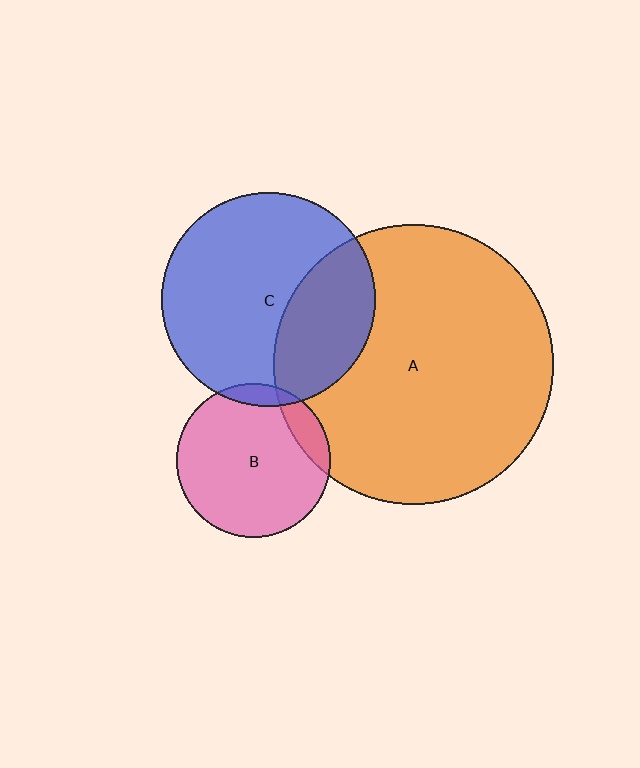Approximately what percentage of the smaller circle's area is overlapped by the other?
Approximately 30%.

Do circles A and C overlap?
Yes.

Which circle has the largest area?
Circle A (orange).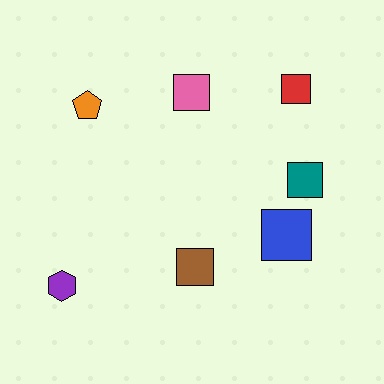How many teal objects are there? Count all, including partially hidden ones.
There is 1 teal object.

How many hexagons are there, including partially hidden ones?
There is 1 hexagon.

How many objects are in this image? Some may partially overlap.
There are 7 objects.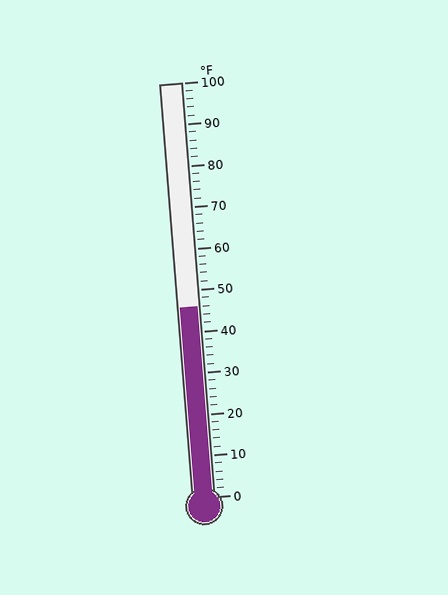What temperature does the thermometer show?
The thermometer shows approximately 46°F.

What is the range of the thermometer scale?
The thermometer scale ranges from 0°F to 100°F.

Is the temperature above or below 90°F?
The temperature is below 90°F.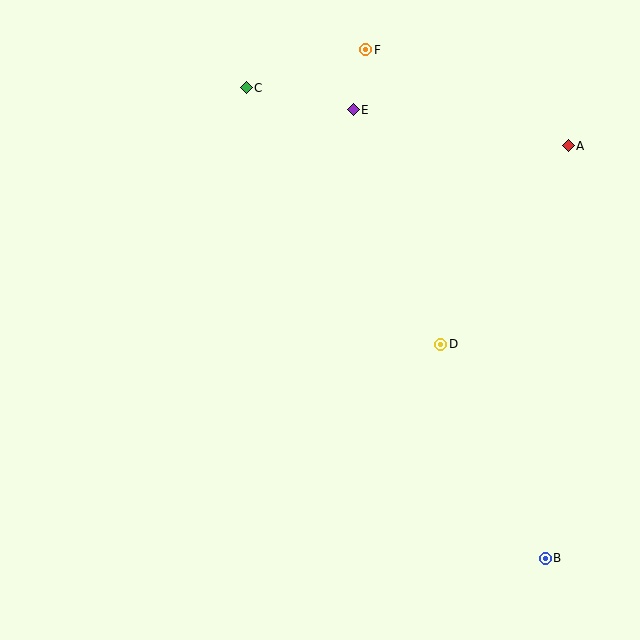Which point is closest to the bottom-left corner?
Point D is closest to the bottom-left corner.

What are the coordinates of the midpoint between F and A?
The midpoint between F and A is at (467, 98).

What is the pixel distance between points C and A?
The distance between C and A is 327 pixels.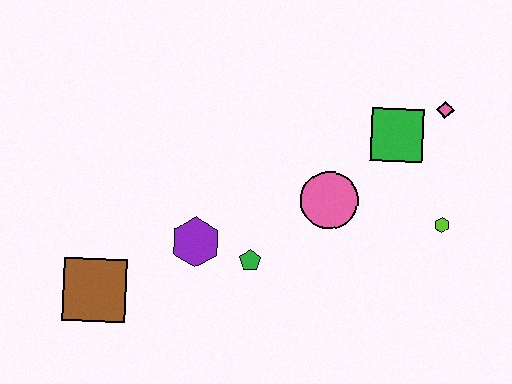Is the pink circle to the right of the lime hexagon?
No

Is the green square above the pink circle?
Yes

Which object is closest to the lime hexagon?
The green square is closest to the lime hexagon.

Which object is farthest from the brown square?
The pink diamond is farthest from the brown square.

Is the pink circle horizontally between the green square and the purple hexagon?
Yes